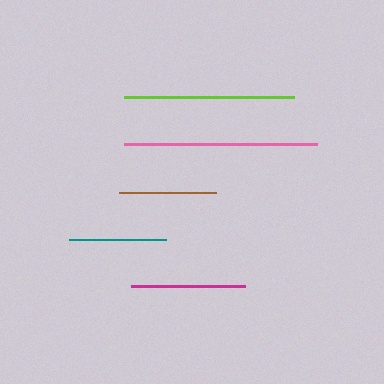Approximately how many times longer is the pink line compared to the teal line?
The pink line is approximately 2.0 times the length of the teal line.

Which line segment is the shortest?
The teal line is the shortest at approximately 97 pixels.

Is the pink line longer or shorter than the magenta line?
The pink line is longer than the magenta line.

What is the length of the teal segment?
The teal segment is approximately 97 pixels long.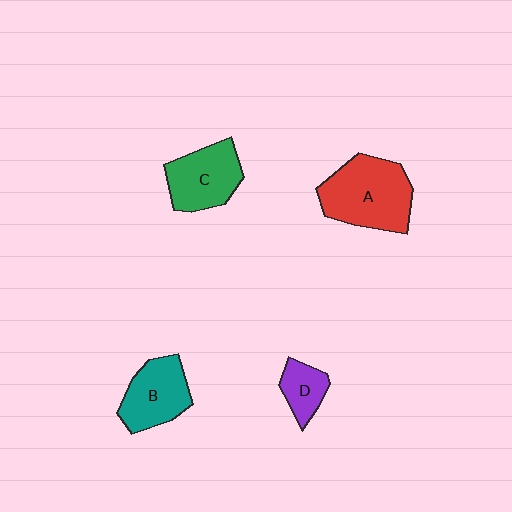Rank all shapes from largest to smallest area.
From largest to smallest: A (red), C (green), B (teal), D (purple).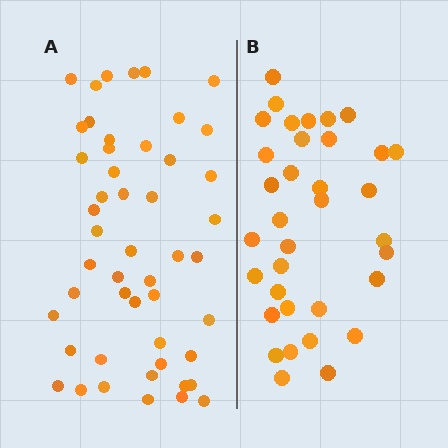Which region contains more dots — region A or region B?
Region A (the left region) has more dots.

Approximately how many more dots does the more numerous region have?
Region A has approximately 15 more dots than region B.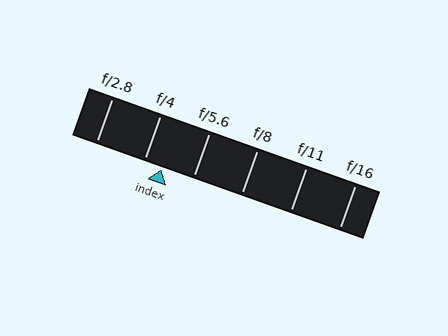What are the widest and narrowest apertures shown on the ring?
The widest aperture shown is f/2.8 and the narrowest is f/16.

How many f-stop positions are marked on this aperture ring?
There are 6 f-stop positions marked.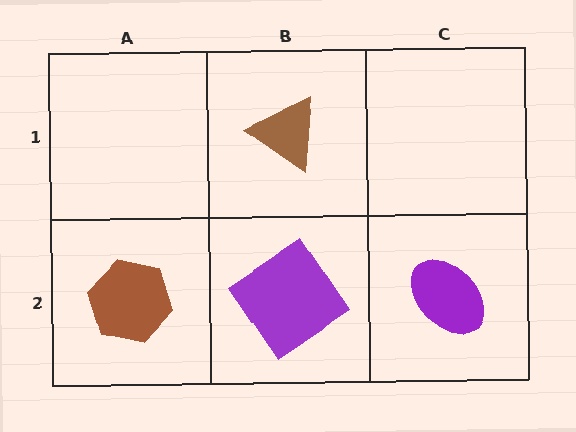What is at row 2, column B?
A purple diamond.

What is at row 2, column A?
A brown hexagon.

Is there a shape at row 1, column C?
No, that cell is empty.